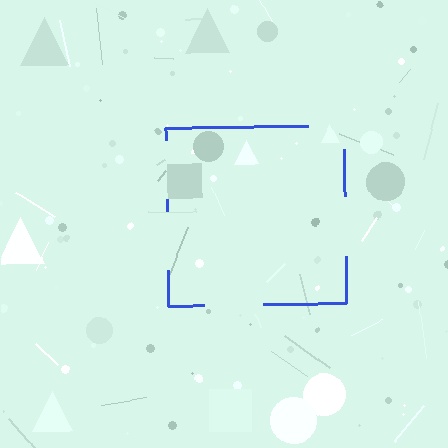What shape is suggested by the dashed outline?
The dashed outline suggests a square.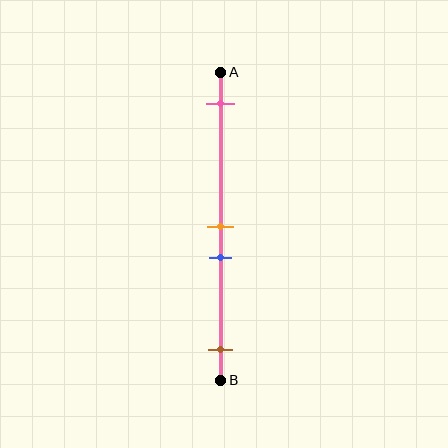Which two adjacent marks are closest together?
The orange and blue marks are the closest adjacent pair.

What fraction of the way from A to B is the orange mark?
The orange mark is approximately 50% (0.5) of the way from A to B.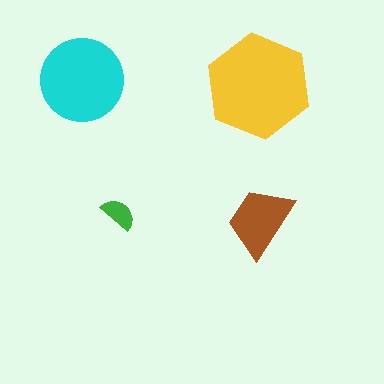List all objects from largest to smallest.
The yellow hexagon, the cyan circle, the brown trapezoid, the green semicircle.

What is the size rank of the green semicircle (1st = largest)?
4th.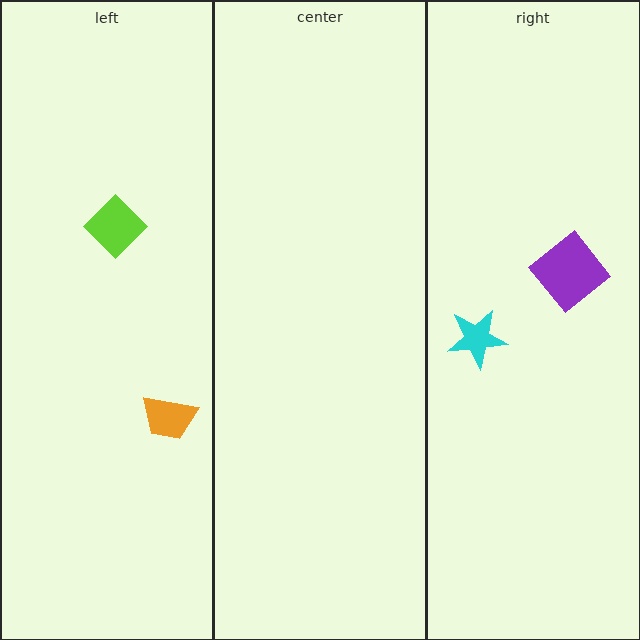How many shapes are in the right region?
2.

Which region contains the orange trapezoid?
The left region.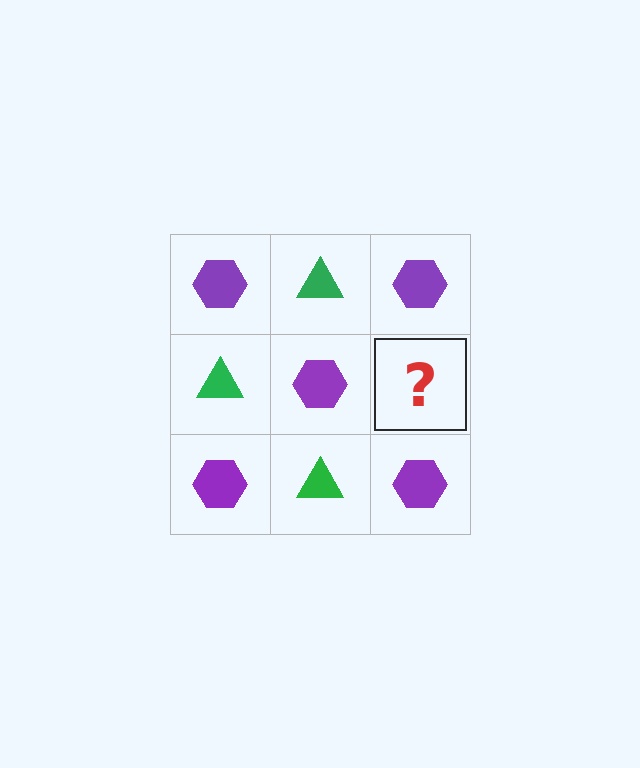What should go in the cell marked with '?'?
The missing cell should contain a green triangle.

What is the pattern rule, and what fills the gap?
The rule is that it alternates purple hexagon and green triangle in a checkerboard pattern. The gap should be filled with a green triangle.